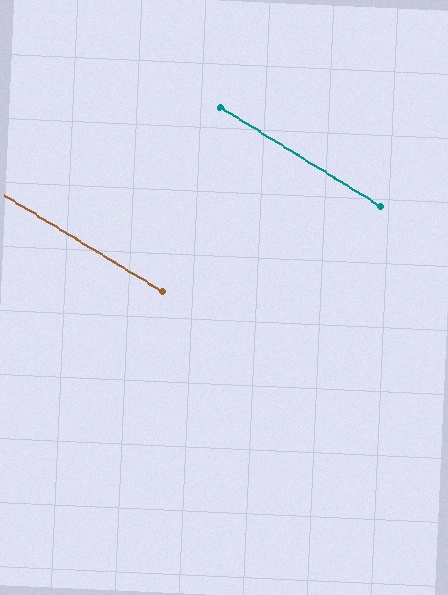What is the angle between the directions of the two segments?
Approximately 0 degrees.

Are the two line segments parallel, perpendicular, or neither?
Parallel — their directions differ by only 0.5°.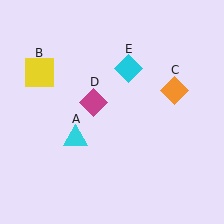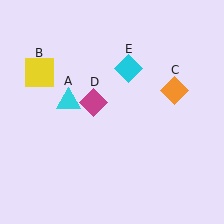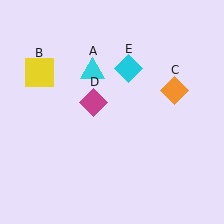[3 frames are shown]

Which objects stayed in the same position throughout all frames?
Yellow square (object B) and orange diamond (object C) and magenta diamond (object D) and cyan diamond (object E) remained stationary.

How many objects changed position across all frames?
1 object changed position: cyan triangle (object A).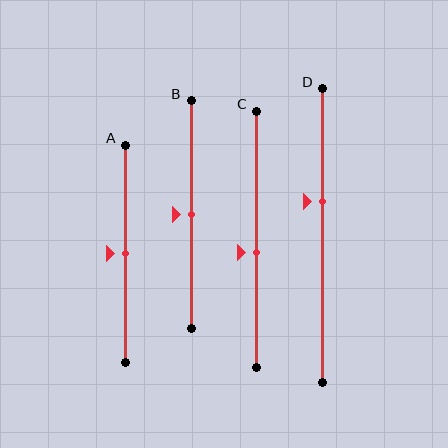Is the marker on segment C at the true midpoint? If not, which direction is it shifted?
No, the marker on segment C is shifted downward by about 5% of the segment length.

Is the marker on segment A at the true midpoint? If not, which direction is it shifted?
Yes, the marker on segment A is at the true midpoint.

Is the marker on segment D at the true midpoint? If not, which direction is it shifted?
No, the marker on segment D is shifted upward by about 12% of the segment length.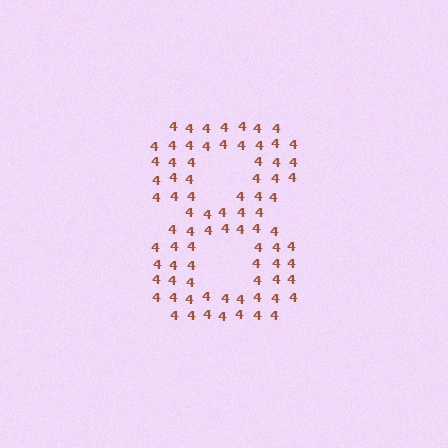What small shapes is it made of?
It is made of small digit 4's.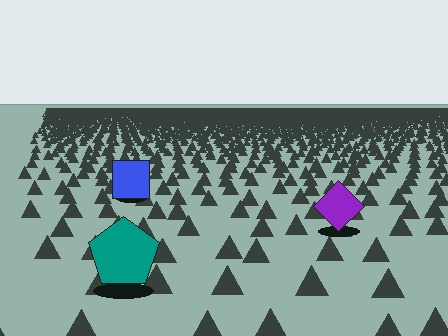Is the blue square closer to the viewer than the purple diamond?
No. The purple diamond is closer — you can tell from the texture gradient: the ground texture is coarser near it.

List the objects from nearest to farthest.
From nearest to farthest: the teal pentagon, the purple diamond, the blue square.